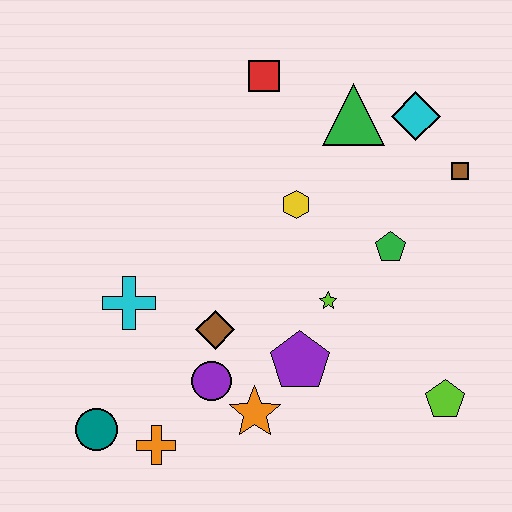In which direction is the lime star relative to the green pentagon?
The lime star is to the left of the green pentagon.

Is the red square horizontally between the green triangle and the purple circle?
Yes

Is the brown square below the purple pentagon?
No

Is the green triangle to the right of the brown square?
No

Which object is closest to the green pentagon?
The lime star is closest to the green pentagon.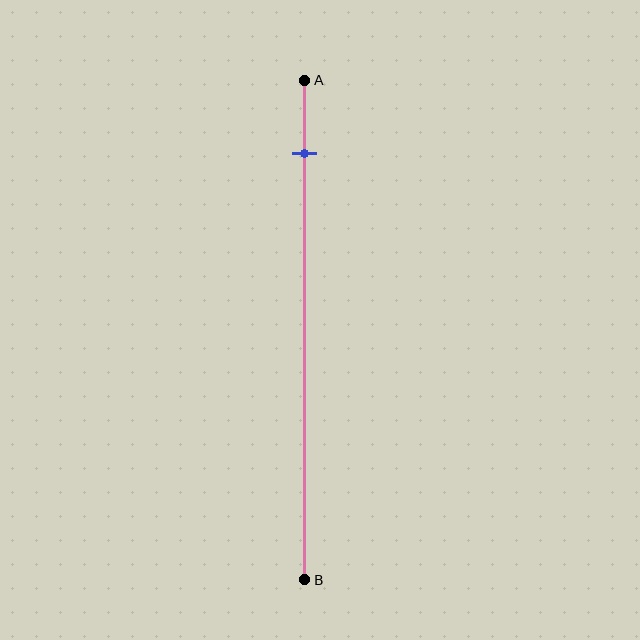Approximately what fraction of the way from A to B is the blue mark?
The blue mark is approximately 15% of the way from A to B.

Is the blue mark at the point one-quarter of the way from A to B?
No, the mark is at about 15% from A, not at the 25% one-quarter point.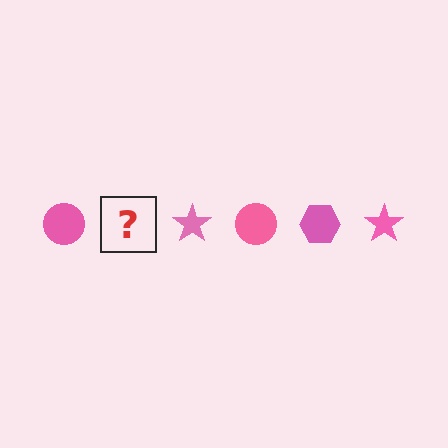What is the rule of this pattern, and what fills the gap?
The rule is that the pattern cycles through circle, hexagon, star shapes in pink. The gap should be filled with a pink hexagon.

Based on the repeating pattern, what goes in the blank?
The blank should be a pink hexagon.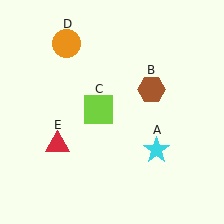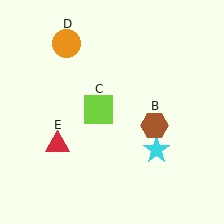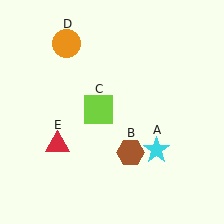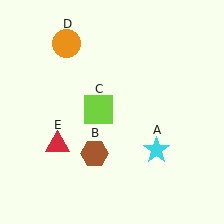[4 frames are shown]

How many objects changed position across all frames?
1 object changed position: brown hexagon (object B).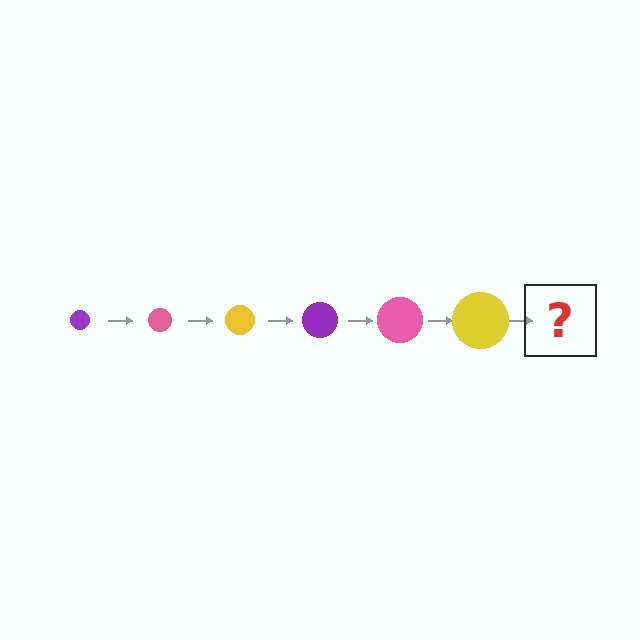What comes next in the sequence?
The next element should be a purple circle, larger than the previous one.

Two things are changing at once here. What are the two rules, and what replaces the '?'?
The two rules are that the circle grows larger each step and the color cycles through purple, pink, and yellow. The '?' should be a purple circle, larger than the previous one.